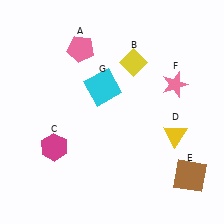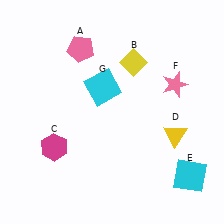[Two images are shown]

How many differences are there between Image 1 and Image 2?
There is 1 difference between the two images.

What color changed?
The square (E) changed from brown in Image 1 to cyan in Image 2.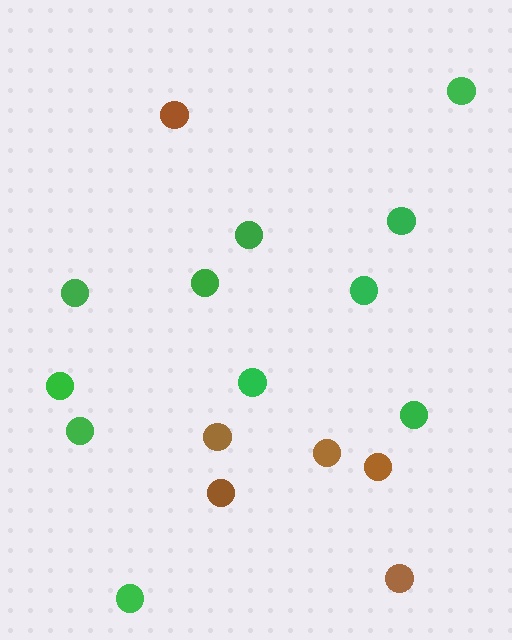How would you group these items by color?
There are 2 groups: one group of green circles (11) and one group of brown circles (6).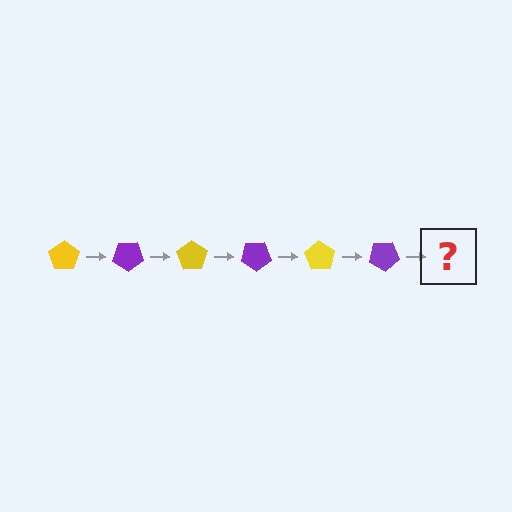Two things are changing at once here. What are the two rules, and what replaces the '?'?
The two rules are that it rotates 35 degrees each step and the color cycles through yellow and purple. The '?' should be a yellow pentagon, rotated 210 degrees from the start.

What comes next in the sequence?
The next element should be a yellow pentagon, rotated 210 degrees from the start.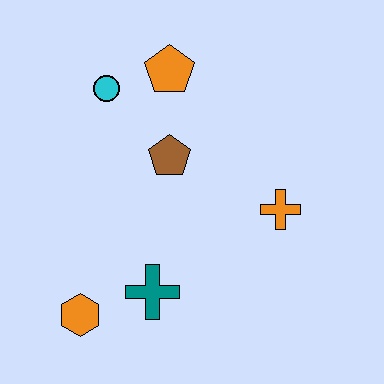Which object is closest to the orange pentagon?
The cyan circle is closest to the orange pentagon.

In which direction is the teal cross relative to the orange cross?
The teal cross is to the left of the orange cross.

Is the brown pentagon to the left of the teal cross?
No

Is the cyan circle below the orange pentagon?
Yes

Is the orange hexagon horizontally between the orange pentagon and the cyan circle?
No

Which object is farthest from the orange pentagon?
The orange hexagon is farthest from the orange pentagon.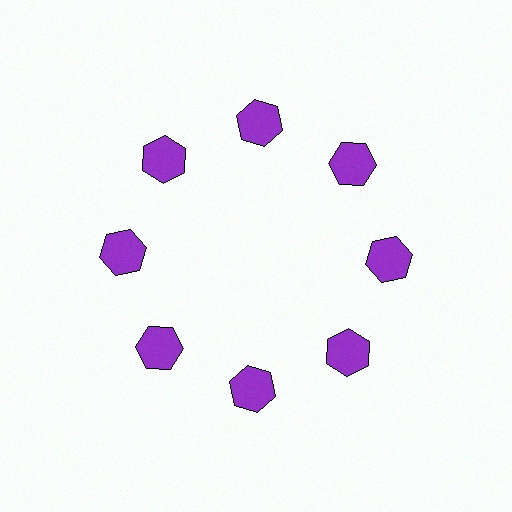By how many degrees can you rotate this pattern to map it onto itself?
The pattern maps onto itself every 45 degrees of rotation.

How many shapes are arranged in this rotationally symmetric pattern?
There are 8 shapes, arranged in 8 groups of 1.